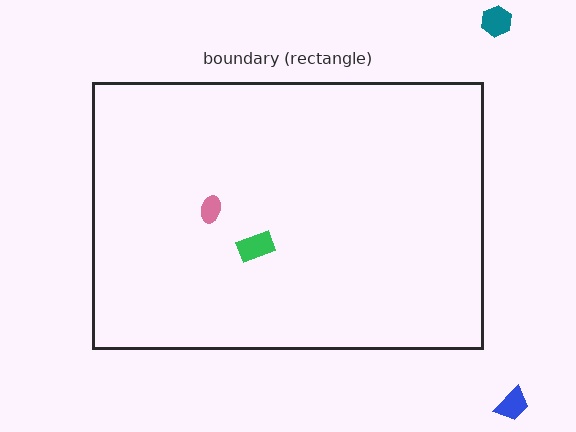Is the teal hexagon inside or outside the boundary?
Outside.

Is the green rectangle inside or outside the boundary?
Inside.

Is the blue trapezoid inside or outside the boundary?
Outside.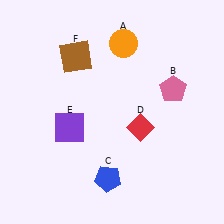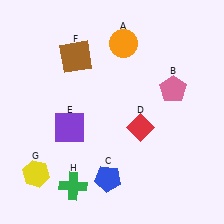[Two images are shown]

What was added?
A yellow hexagon (G), a green cross (H) were added in Image 2.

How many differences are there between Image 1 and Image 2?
There are 2 differences between the two images.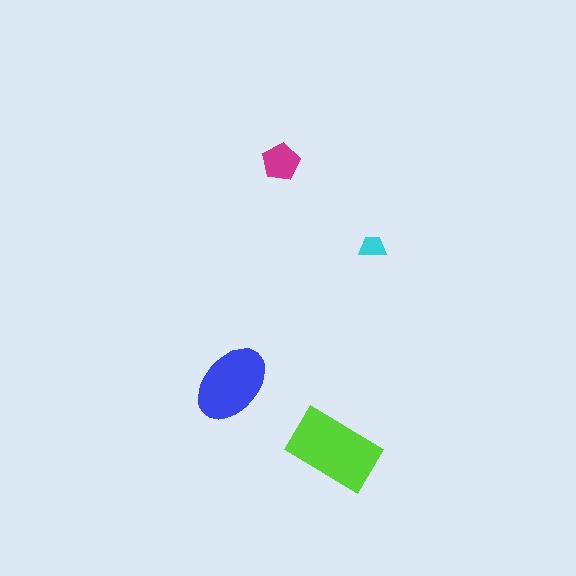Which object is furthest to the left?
The blue ellipse is leftmost.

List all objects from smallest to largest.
The cyan trapezoid, the magenta pentagon, the blue ellipse, the lime rectangle.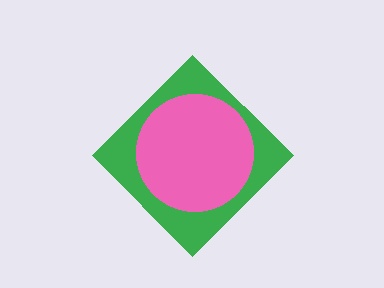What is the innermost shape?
The pink circle.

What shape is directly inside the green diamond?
The pink circle.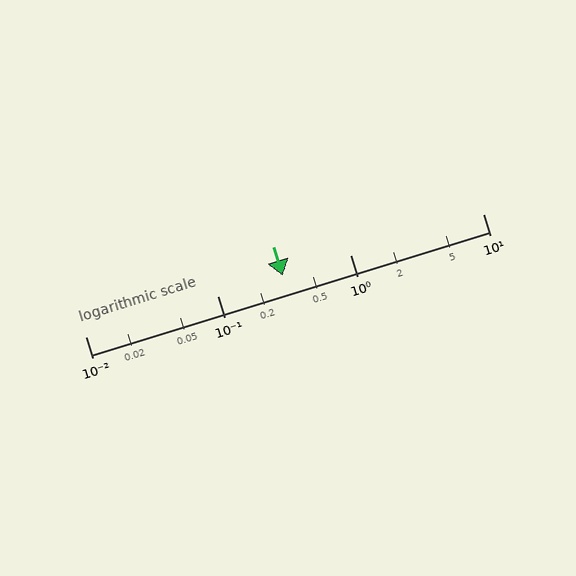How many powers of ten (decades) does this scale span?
The scale spans 3 decades, from 0.01 to 10.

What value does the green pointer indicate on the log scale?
The pointer indicates approximately 0.31.